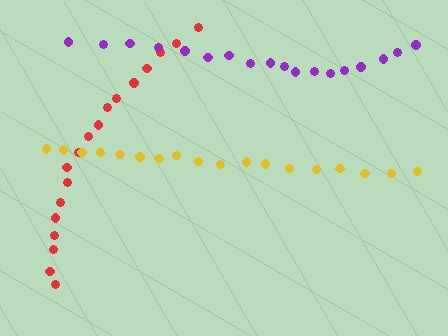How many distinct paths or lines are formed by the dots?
There are 3 distinct paths.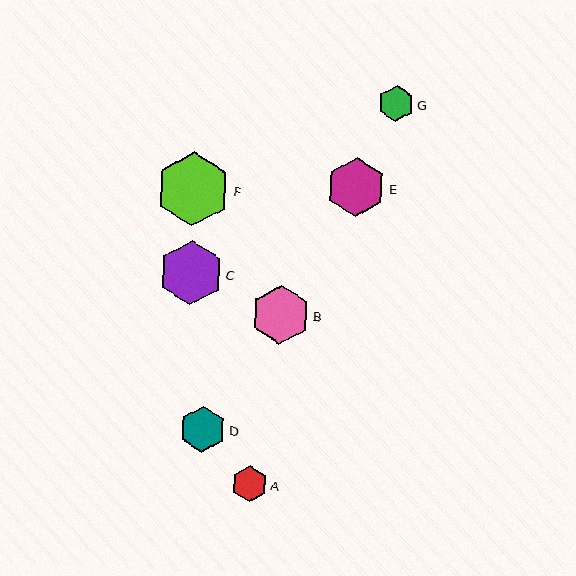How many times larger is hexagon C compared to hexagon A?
Hexagon C is approximately 1.8 times the size of hexagon A.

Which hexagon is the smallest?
Hexagon A is the smallest with a size of approximately 36 pixels.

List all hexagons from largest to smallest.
From largest to smallest: F, C, B, E, D, G, A.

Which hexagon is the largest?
Hexagon F is the largest with a size of approximately 74 pixels.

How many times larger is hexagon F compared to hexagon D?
Hexagon F is approximately 1.6 times the size of hexagon D.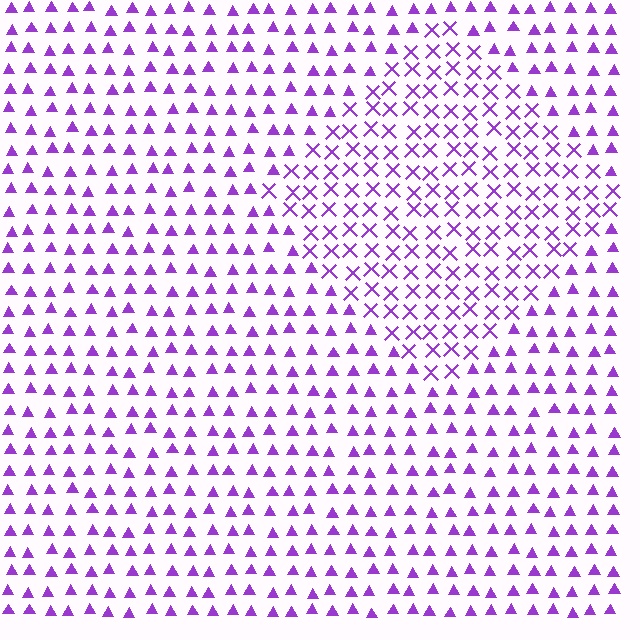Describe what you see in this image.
The image is filled with small purple elements arranged in a uniform grid. A diamond-shaped region contains X marks, while the surrounding area contains triangles. The boundary is defined purely by the change in element shape.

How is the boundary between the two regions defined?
The boundary is defined by a change in element shape: X marks inside vs. triangles outside. All elements share the same color and spacing.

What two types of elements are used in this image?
The image uses X marks inside the diamond region and triangles outside it.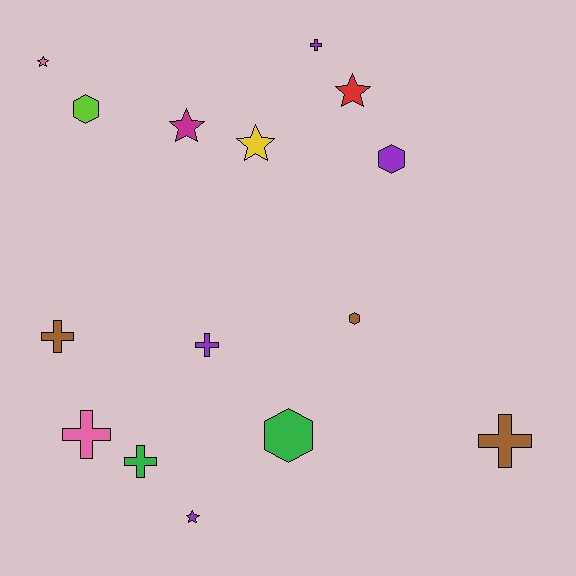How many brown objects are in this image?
There are 3 brown objects.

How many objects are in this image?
There are 15 objects.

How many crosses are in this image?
There are 6 crosses.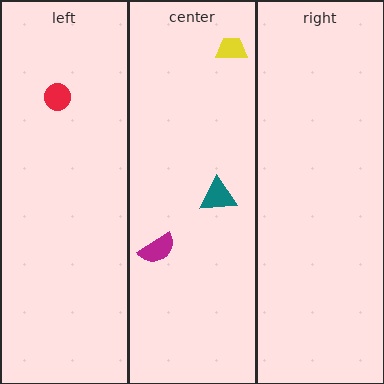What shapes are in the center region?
The teal triangle, the yellow trapezoid, the magenta semicircle.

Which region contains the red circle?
The left region.